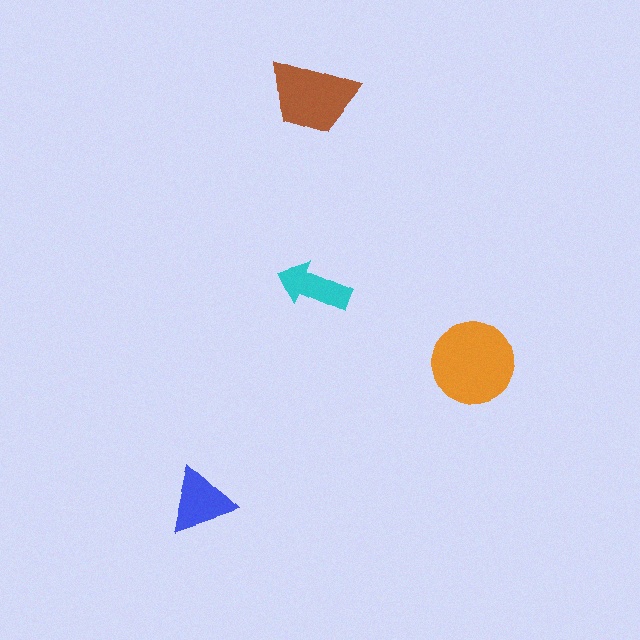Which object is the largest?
The orange circle.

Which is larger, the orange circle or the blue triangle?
The orange circle.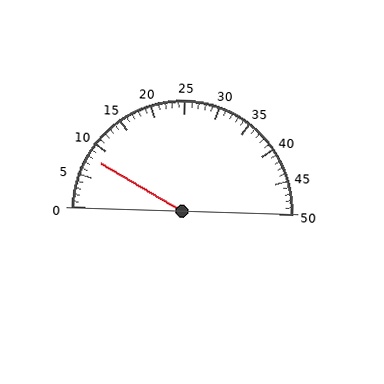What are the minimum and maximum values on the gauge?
The gauge ranges from 0 to 50.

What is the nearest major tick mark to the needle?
The nearest major tick mark is 10.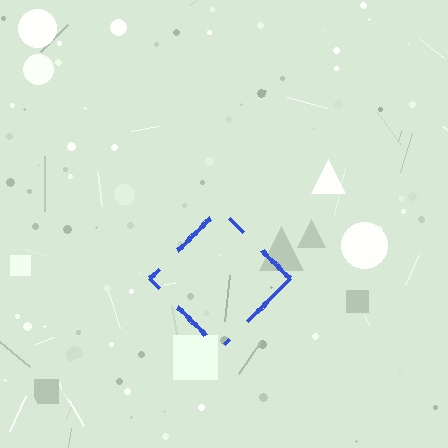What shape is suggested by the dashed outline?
The dashed outline suggests a diamond.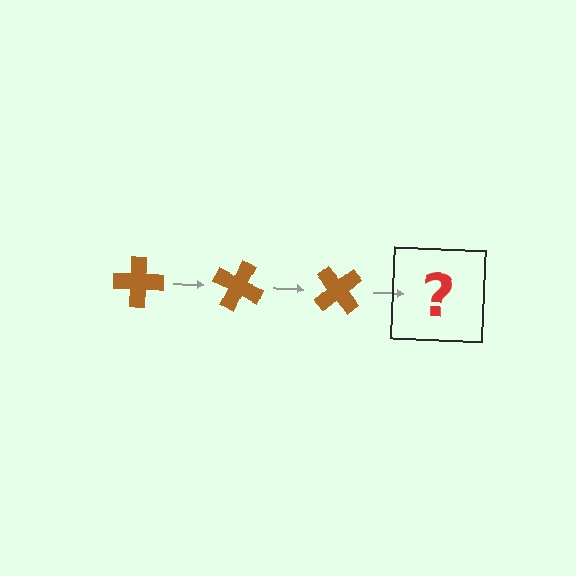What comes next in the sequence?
The next element should be a brown cross rotated 75 degrees.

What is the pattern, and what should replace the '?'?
The pattern is that the cross rotates 25 degrees each step. The '?' should be a brown cross rotated 75 degrees.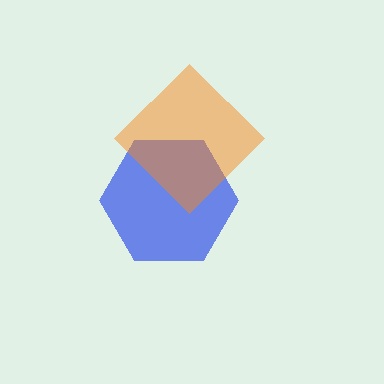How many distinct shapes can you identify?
There are 2 distinct shapes: a blue hexagon, an orange diamond.